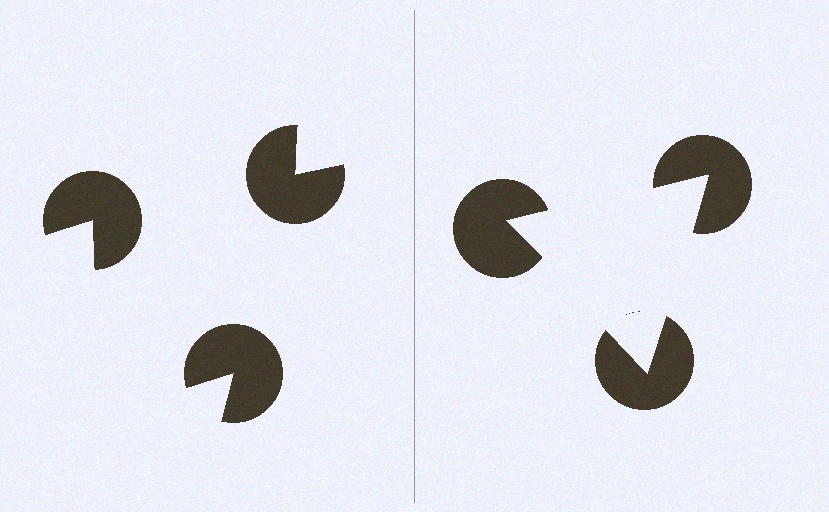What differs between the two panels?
The pac-man discs are positioned identically on both sides; only the wedge orientations differ. On the right they align to a triangle; on the left they are misaligned.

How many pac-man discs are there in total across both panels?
6 — 3 on each side.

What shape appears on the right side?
An illusory triangle.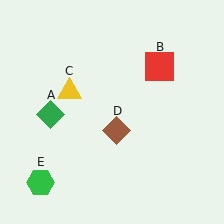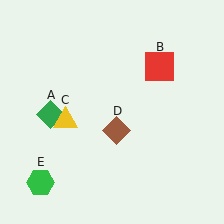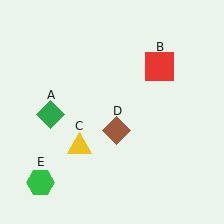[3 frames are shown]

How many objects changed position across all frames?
1 object changed position: yellow triangle (object C).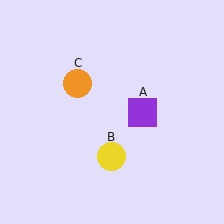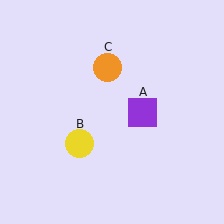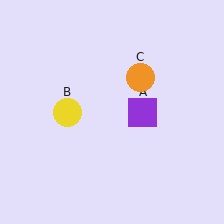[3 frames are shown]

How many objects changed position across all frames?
2 objects changed position: yellow circle (object B), orange circle (object C).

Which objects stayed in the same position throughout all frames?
Purple square (object A) remained stationary.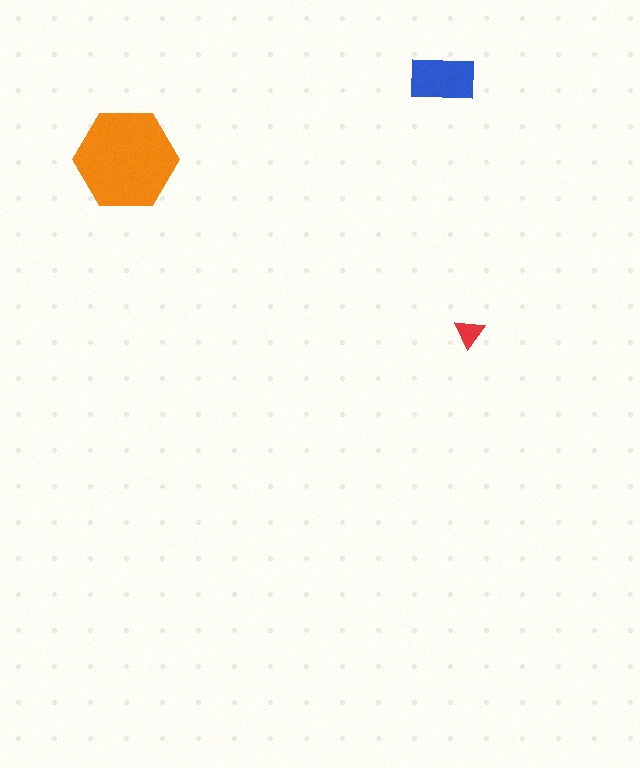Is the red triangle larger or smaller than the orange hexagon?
Smaller.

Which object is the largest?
The orange hexagon.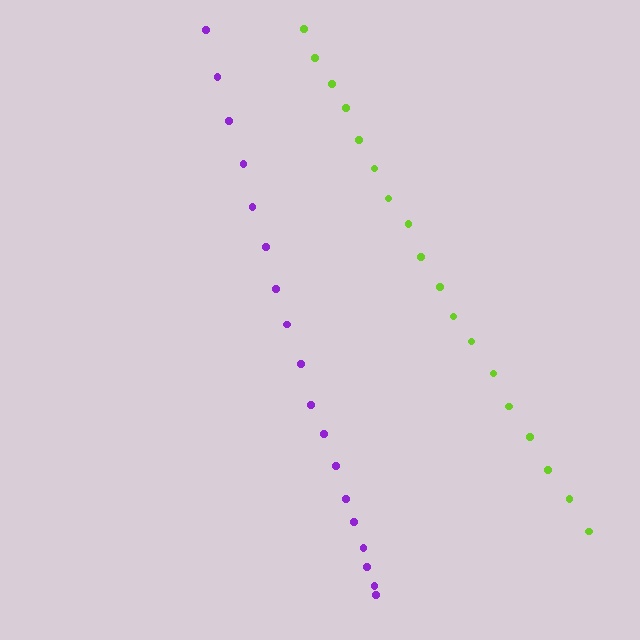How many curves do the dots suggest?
There are 2 distinct paths.